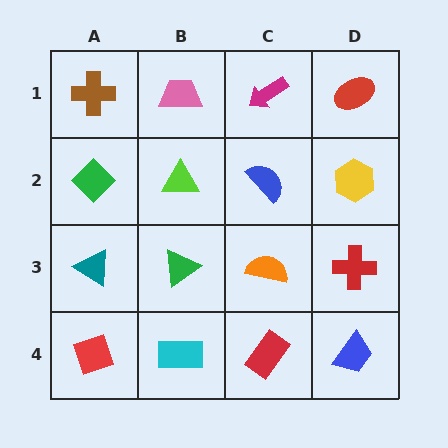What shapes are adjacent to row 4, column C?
An orange semicircle (row 3, column C), a cyan rectangle (row 4, column B), a blue trapezoid (row 4, column D).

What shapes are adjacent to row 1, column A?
A green diamond (row 2, column A), a pink trapezoid (row 1, column B).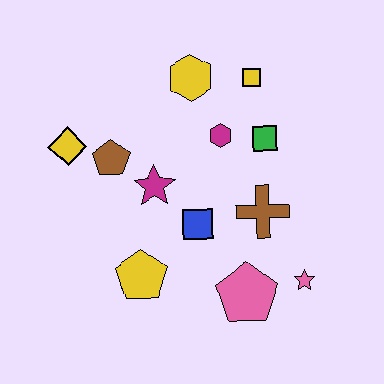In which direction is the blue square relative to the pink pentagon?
The blue square is above the pink pentagon.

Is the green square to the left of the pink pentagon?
No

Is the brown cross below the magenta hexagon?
Yes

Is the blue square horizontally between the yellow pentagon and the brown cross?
Yes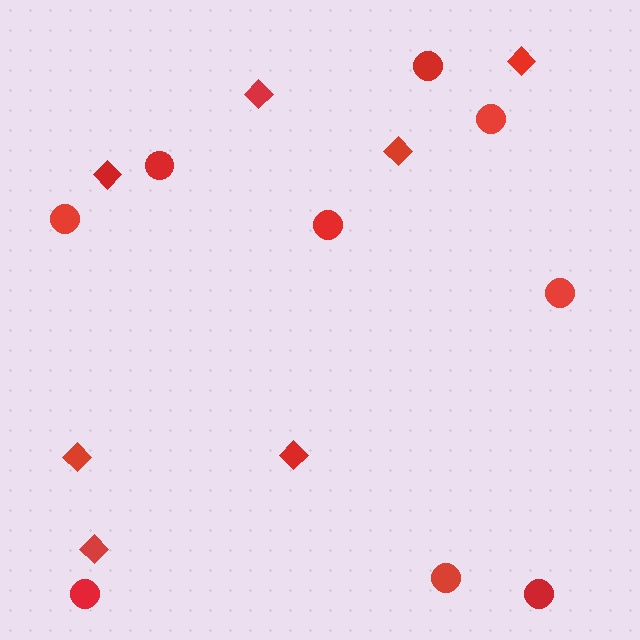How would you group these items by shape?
There are 2 groups: one group of circles (9) and one group of diamonds (7).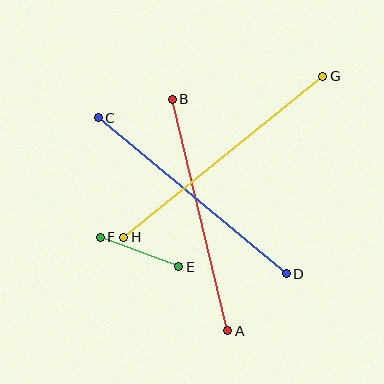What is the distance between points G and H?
The distance is approximately 256 pixels.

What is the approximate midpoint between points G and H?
The midpoint is at approximately (223, 157) pixels.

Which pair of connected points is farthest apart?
Points G and H are farthest apart.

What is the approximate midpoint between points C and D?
The midpoint is at approximately (192, 196) pixels.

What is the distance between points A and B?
The distance is approximately 238 pixels.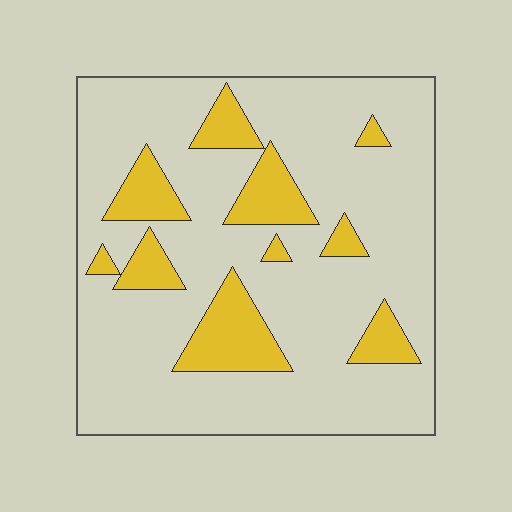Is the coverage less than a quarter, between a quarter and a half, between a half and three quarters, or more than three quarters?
Less than a quarter.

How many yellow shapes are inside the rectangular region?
10.